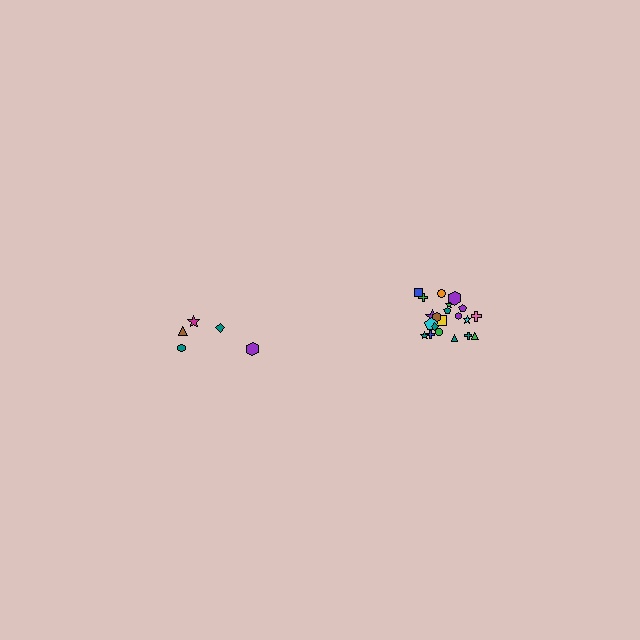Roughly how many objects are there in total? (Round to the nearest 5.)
Roughly 25 objects in total.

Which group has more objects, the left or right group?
The right group.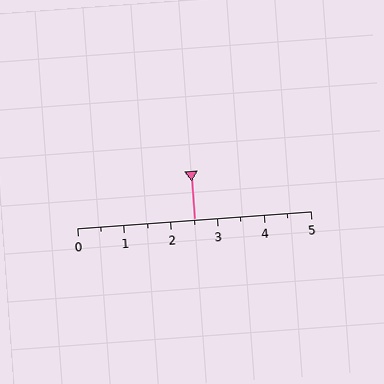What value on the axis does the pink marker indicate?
The marker indicates approximately 2.5.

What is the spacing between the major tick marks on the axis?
The major ticks are spaced 1 apart.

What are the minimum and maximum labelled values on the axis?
The axis runs from 0 to 5.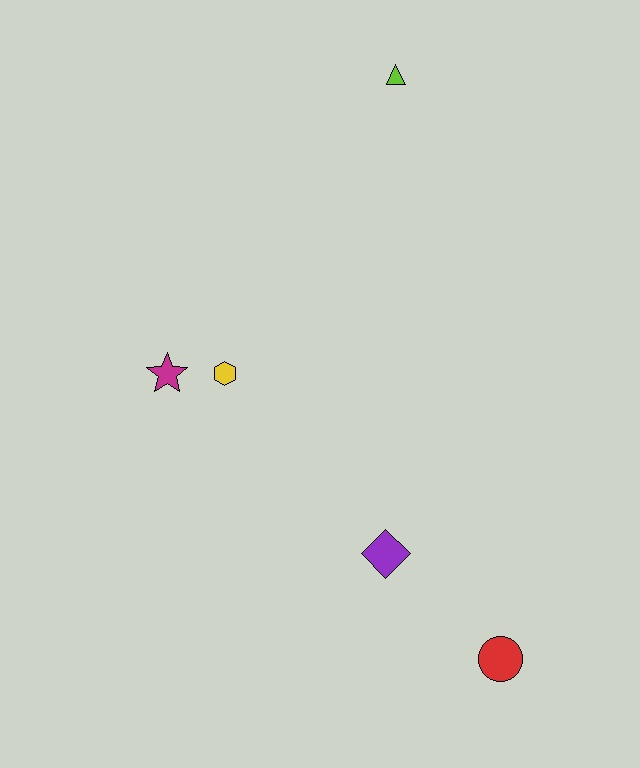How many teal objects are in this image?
There are no teal objects.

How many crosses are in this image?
There are no crosses.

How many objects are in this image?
There are 5 objects.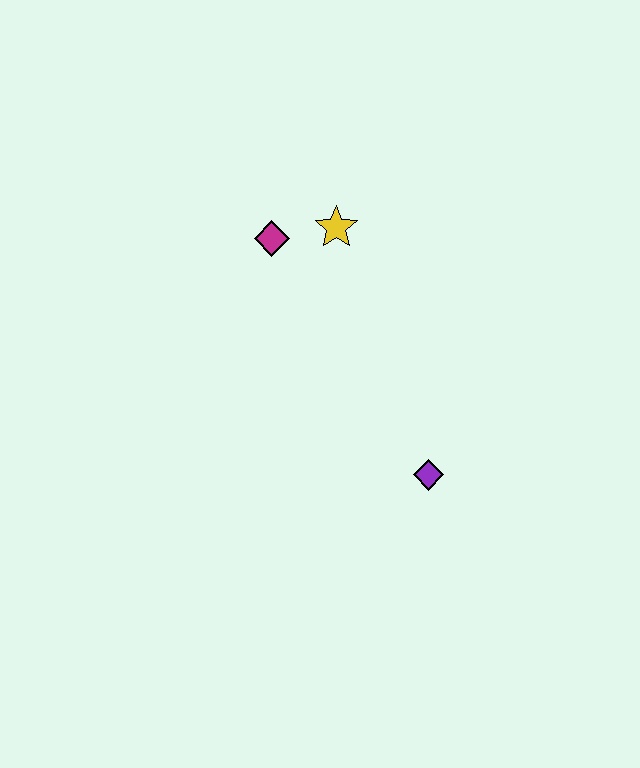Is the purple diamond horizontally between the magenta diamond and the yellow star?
No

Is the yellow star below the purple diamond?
No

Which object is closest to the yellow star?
The magenta diamond is closest to the yellow star.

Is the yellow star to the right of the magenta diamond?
Yes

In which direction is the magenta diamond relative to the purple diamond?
The magenta diamond is above the purple diamond.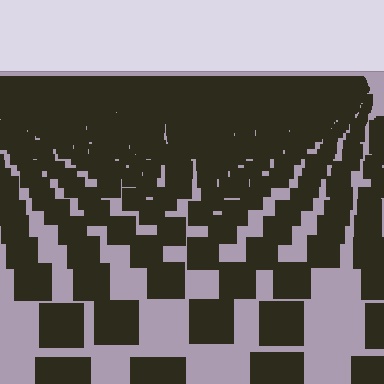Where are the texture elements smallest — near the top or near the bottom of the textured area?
Near the top.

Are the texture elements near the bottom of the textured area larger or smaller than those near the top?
Larger. Near the bottom, elements are closer to the viewer and appear at a bigger on-screen size.